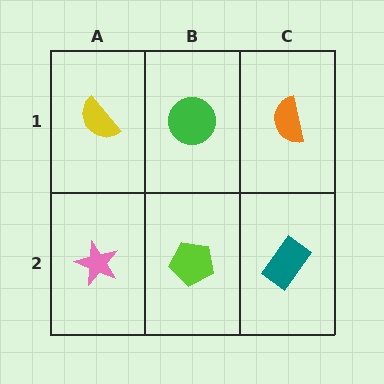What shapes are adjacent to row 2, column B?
A green circle (row 1, column B), a pink star (row 2, column A), a teal rectangle (row 2, column C).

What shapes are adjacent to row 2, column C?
An orange semicircle (row 1, column C), a lime pentagon (row 2, column B).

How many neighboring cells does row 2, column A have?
2.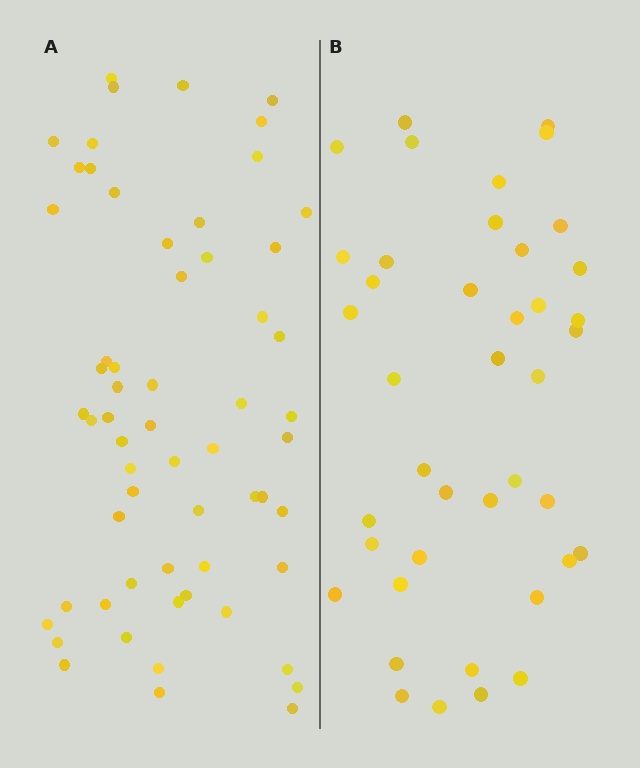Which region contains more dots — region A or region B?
Region A (the left region) has more dots.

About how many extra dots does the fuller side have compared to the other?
Region A has approximately 20 more dots than region B.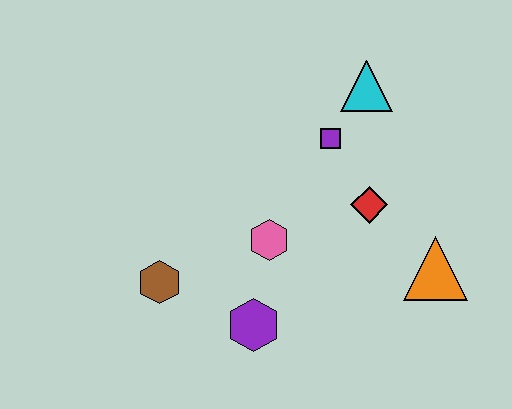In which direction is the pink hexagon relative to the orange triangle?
The pink hexagon is to the left of the orange triangle.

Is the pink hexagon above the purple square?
No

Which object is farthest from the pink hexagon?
The cyan triangle is farthest from the pink hexagon.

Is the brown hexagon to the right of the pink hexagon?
No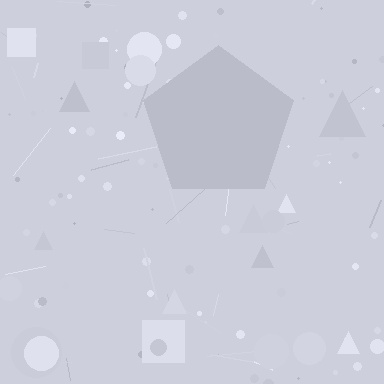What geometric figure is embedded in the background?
A pentagon is embedded in the background.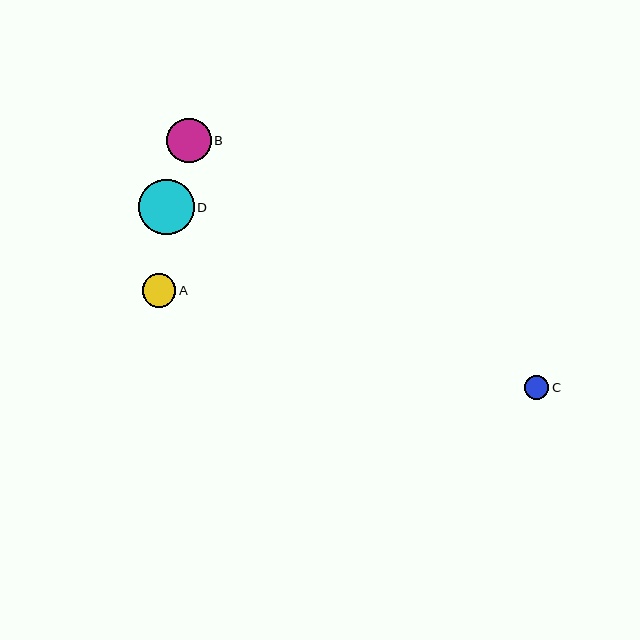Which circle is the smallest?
Circle C is the smallest with a size of approximately 25 pixels.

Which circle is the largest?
Circle D is the largest with a size of approximately 55 pixels.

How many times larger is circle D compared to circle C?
Circle D is approximately 2.2 times the size of circle C.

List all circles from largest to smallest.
From largest to smallest: D, B, A, C.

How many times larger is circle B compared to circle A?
Circle B is approximately 1.3 times the size of circle A.